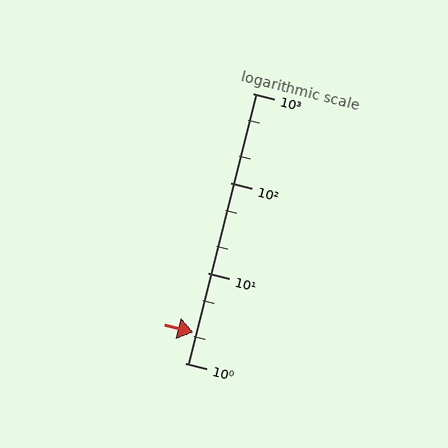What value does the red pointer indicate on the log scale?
The pointer indicates approximately 2.2.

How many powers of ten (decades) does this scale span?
The scale spans 3 decades, from 1 to 1000.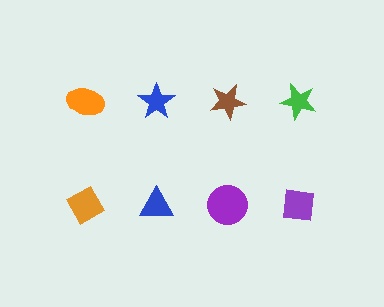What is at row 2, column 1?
An orange diamond.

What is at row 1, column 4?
A green star.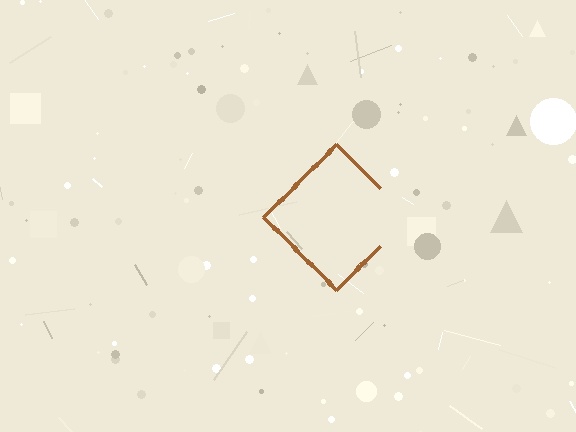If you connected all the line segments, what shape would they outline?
They would outline a diamond.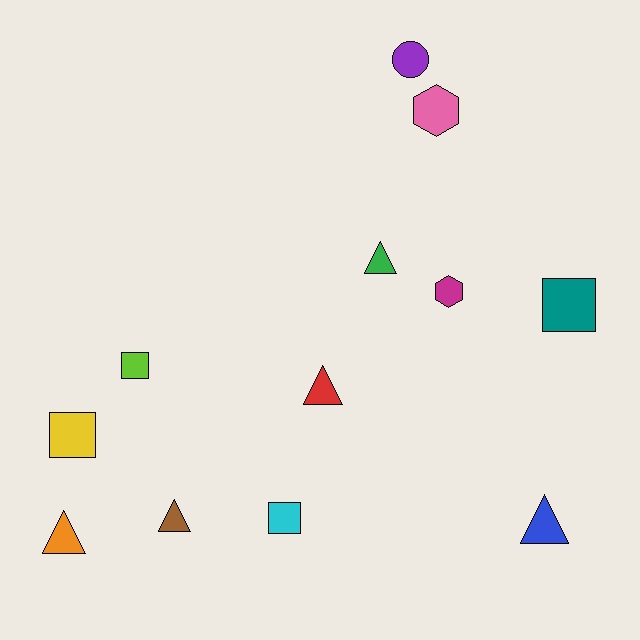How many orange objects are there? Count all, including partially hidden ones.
There is 1 orange object.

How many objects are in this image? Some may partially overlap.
There are 12 objects.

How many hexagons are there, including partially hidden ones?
There are 2 hexagons.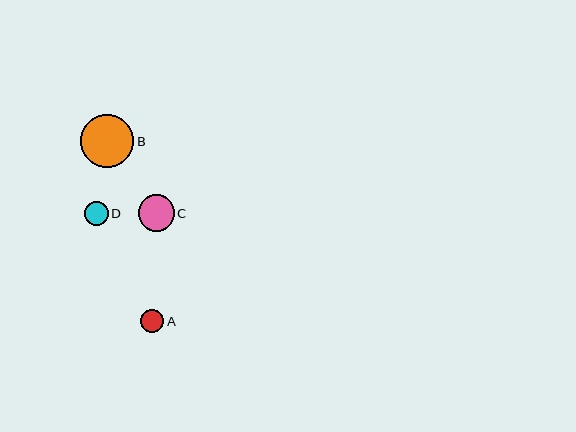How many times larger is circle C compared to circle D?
Circle C is approximately 1.5 times the size of circle D.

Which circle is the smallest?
Circle A is the smallest with a size of approximately 23 pixels.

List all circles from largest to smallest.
From largest to smallest: B, C, D, A.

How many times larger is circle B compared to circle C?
Circle B is approximately 1.5 times the size of circle C.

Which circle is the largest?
Circle B is the largest with a size of approximately 54 pixels.